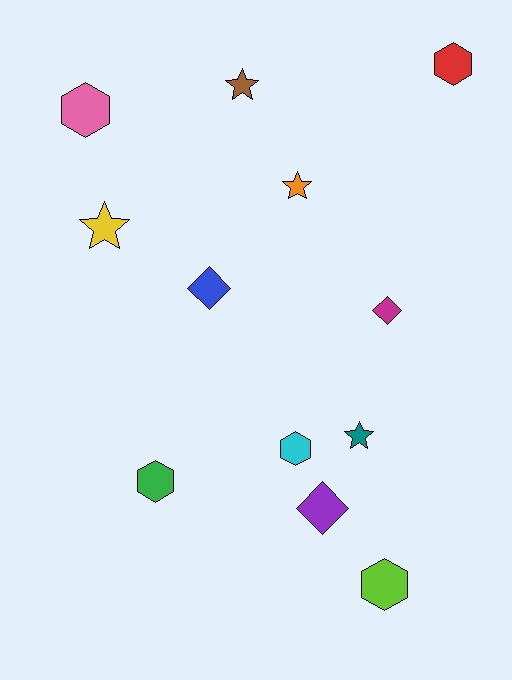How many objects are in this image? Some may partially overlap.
There are 12 objects.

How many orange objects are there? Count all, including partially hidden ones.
There is 1 orange object.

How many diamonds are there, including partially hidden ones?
There are 3 diamonds.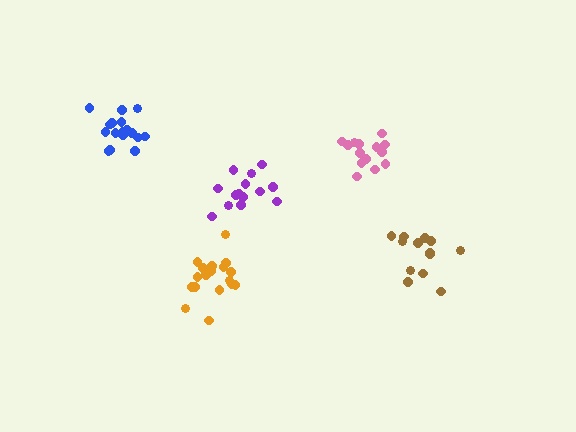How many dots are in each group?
Group 1: 13 dots, Group 2: 14 dots, Group 3: 14 dots, Group 4: 17 dots, Group 5: 18 dots (76 total).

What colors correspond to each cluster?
The clusters are colored: brown, pink, purple, blue, orange.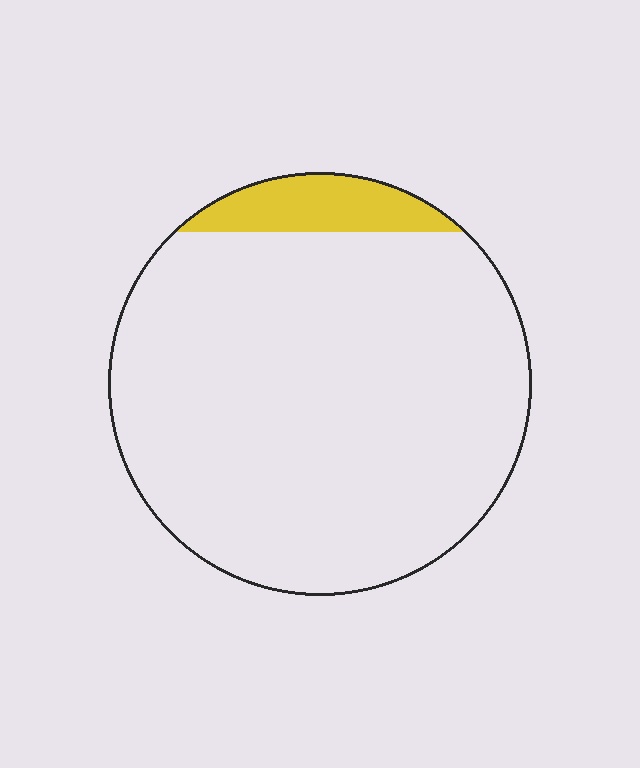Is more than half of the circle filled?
No.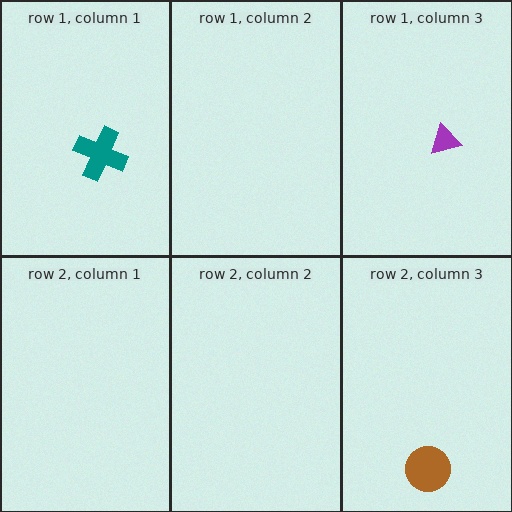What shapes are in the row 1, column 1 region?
The teal cross.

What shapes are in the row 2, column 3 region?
The brown circle.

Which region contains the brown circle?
The row 2, column 3 region.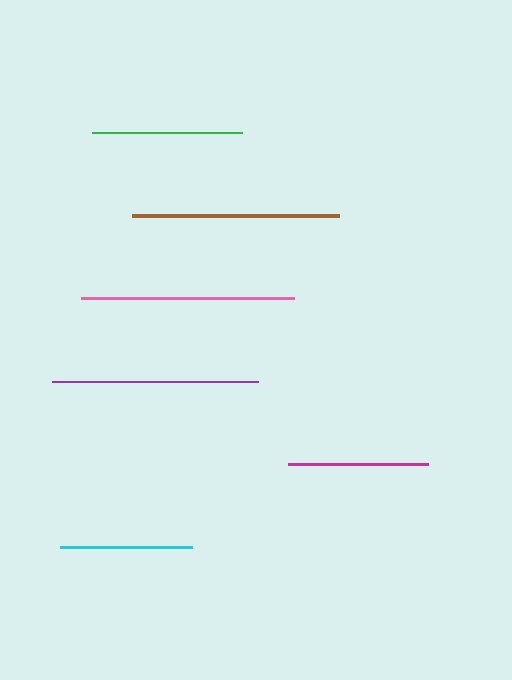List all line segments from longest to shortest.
From longest to shortest: pink, purple, brown, green, magenta, cyan.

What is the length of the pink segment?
The pink segment is approximately 212 pixels long.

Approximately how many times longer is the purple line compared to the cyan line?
The purple line is approximately 1.6 times the length of the cyan line.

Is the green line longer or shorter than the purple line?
The purple line is longer than the green line.